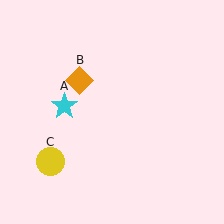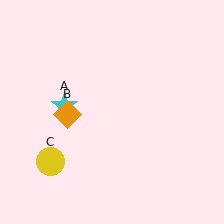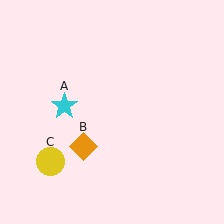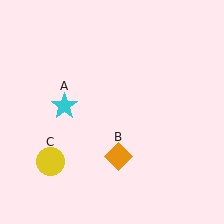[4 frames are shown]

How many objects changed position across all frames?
1 object changed position: orange diamond (object B).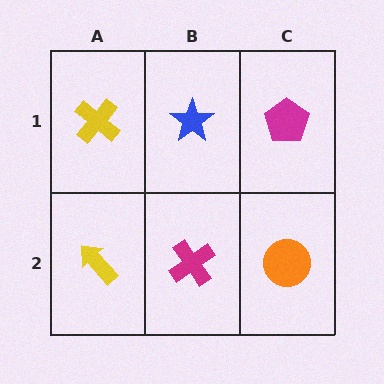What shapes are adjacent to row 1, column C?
An orange circle (row 2, column C), a blue star (row 1, column B).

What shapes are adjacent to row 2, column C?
A magenta pentagon (row 1, column C), a magenta cross (row 2, column B).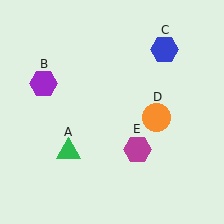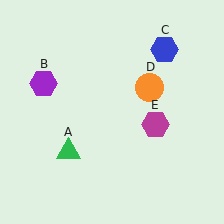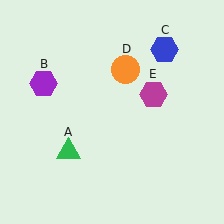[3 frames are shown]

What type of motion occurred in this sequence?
The orange circle (object D), magenta hexagon (object E) rotated counterclockwise around the center of the scene.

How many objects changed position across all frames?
2 objects changed position: orange circle (object D), magenta hexagon (object E).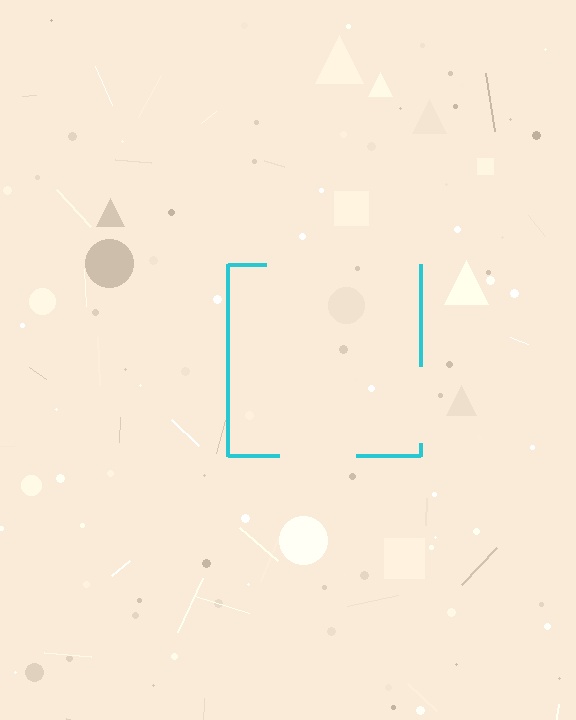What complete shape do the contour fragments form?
The contour fragments form a square.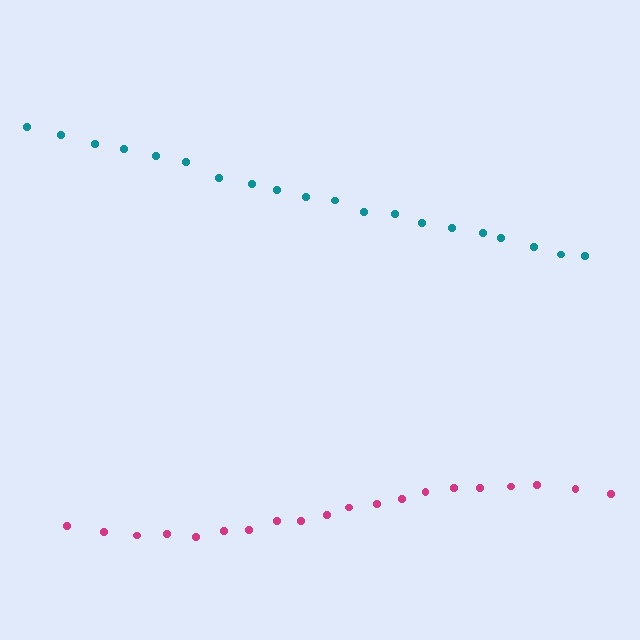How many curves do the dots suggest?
There are 2 distinct paths.